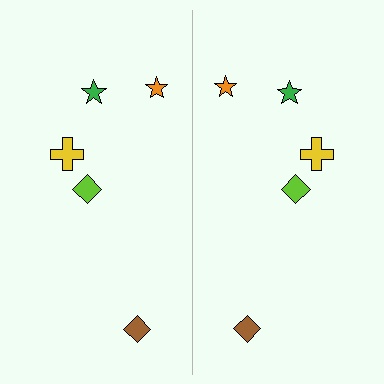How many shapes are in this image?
There are 10 shapes in this image.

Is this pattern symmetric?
Yes, this pattern has bilateral (reflection) symmetry.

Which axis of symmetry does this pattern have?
The pattern has a vertical axis of symmetry running through the center of the image.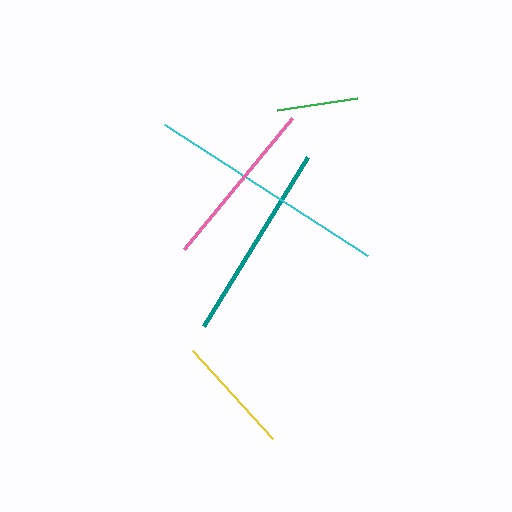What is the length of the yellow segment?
The yellow segment is approximately 120 pixels long.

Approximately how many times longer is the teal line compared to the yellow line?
The teal line is approximately 1.7 times the length of the yellow line.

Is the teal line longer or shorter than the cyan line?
The cyan line is longer than the teal line.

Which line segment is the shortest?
The green line is the shortest at approximately 81 pixels.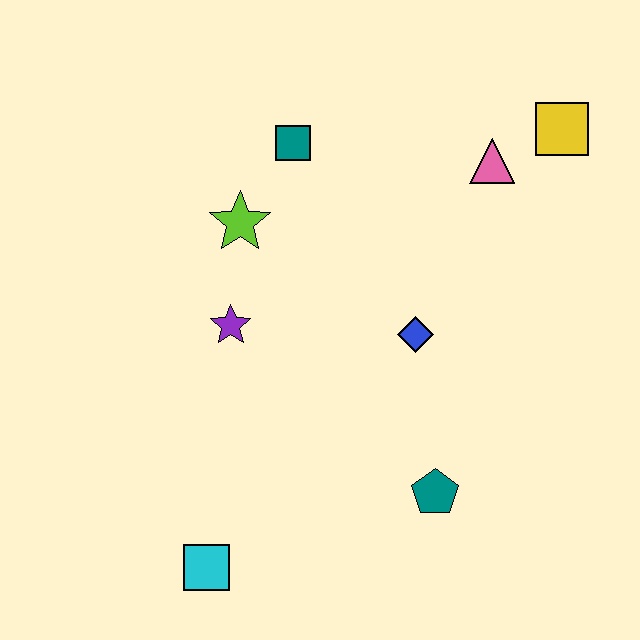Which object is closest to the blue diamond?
The teal pentagon is closest to the blue diamond.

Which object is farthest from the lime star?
The cyan square is farthest from the lime star.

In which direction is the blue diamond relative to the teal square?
The blue diamond is below the teal square.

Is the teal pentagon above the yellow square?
No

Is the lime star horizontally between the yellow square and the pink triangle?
No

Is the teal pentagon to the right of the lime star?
Yes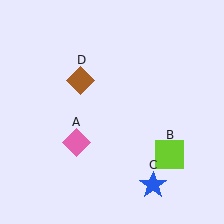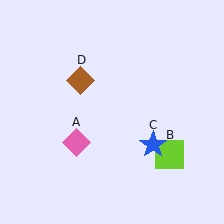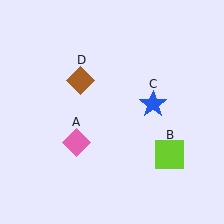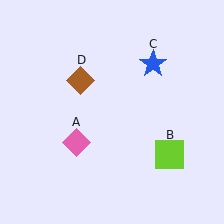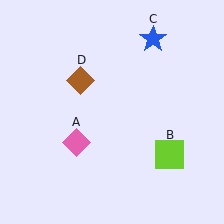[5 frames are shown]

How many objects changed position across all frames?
1 object changed position: blue star (object C).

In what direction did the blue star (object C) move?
The blue star (object C) moved up.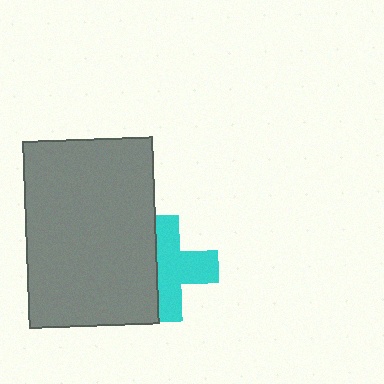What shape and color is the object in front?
The object in front is a gray rectangle.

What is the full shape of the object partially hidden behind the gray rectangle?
The partially hidden object is a cyan cross.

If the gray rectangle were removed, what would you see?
You would see the complete cyan cross.